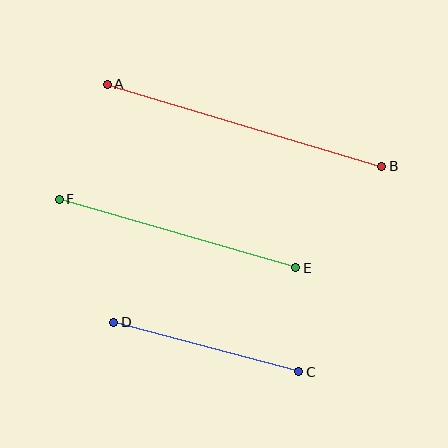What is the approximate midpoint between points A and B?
The midpoint is at approximately (245, 125) pixels.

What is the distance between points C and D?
The distance is approximately 192 pixels.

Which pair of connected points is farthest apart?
Points A and B are farthest apart.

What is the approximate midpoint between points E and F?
The midpoint is at approximately (178, 234) pixels.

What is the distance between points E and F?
The distance is approximately 246 pixels.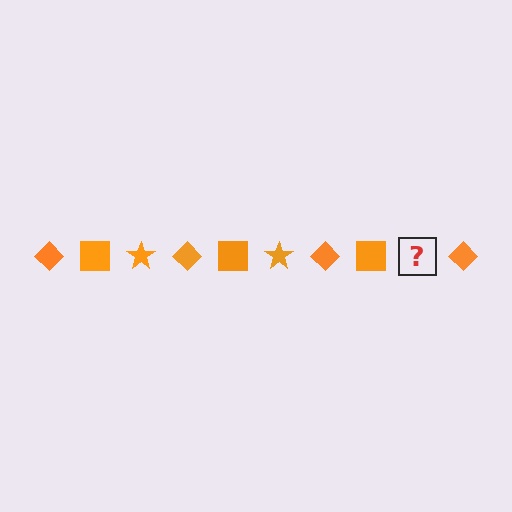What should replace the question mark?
The question mark should be replaced with an orange star.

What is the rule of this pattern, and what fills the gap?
The rule is that the pattern cycles through diamond, square, star shapes in orange. The gap should be filled with an orange star.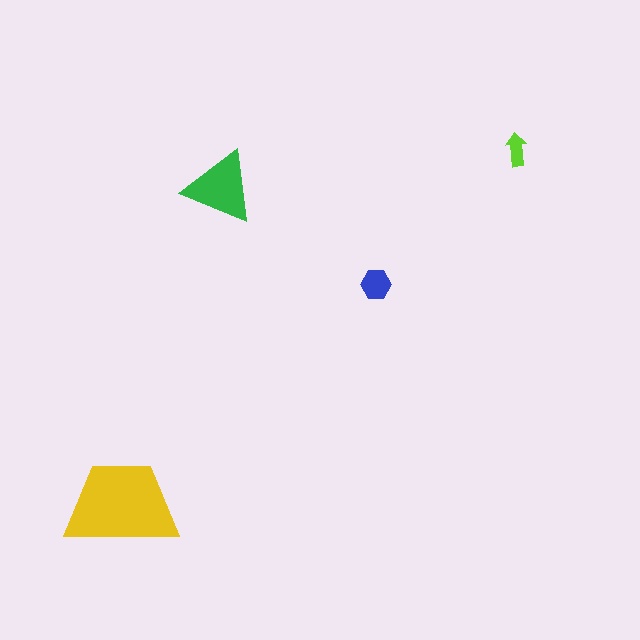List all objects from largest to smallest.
The yellow trapezoid, the green triangle, the blue hexagon, the lime arrow.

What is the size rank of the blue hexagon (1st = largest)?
3rd.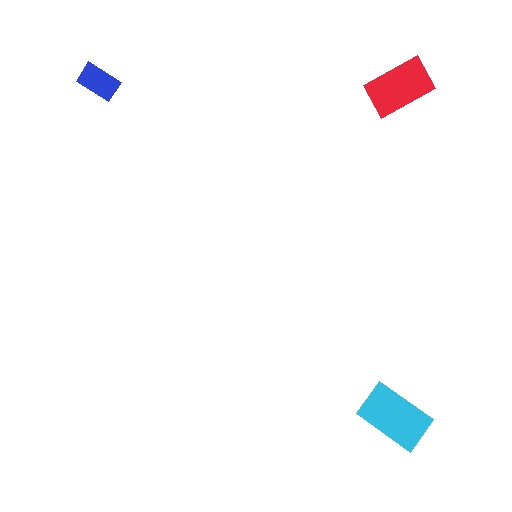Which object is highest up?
The blue rectangle is topmost.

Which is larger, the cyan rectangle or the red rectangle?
The cyan one.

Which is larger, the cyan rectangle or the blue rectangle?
The cyan one.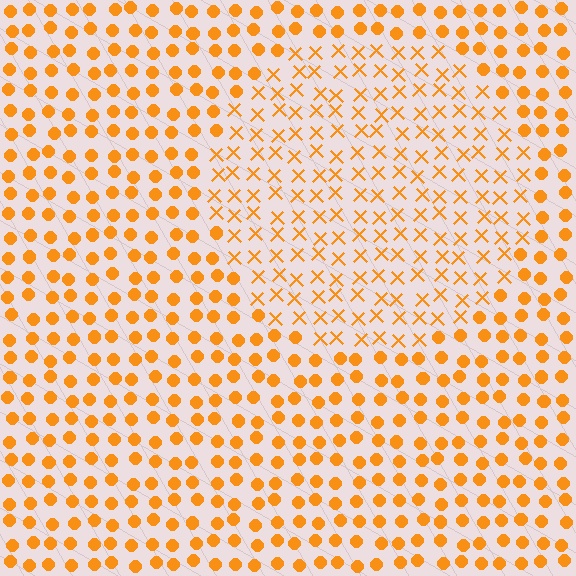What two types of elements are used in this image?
The image uses X marks inside the circle region and circles outside it.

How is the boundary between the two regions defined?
The boundary is defined by a change in element shape: X marks inside vs. circles outside. All elements share the same color and spacing.